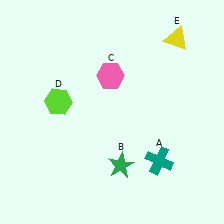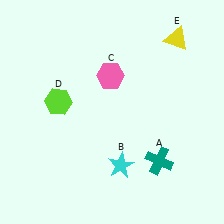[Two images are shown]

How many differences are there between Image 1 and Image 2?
There is 1 difference between the two images.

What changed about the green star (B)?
In Image 1, B is green. In Image 2, it changed to cyan.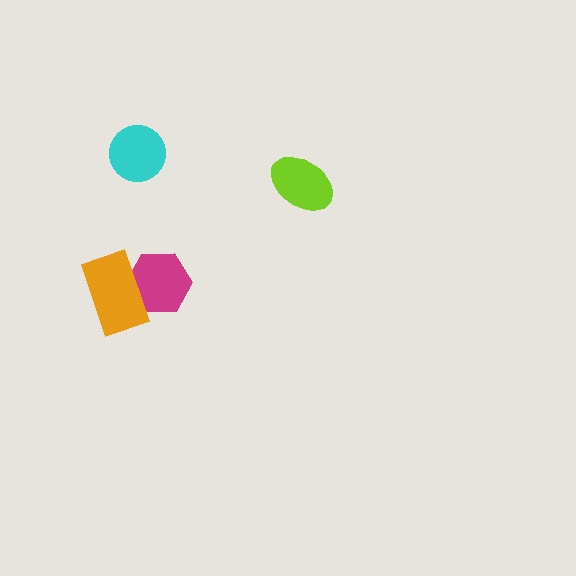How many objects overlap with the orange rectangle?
1 object overlaps with the orange rectangle.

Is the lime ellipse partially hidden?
No, no other shape covers it.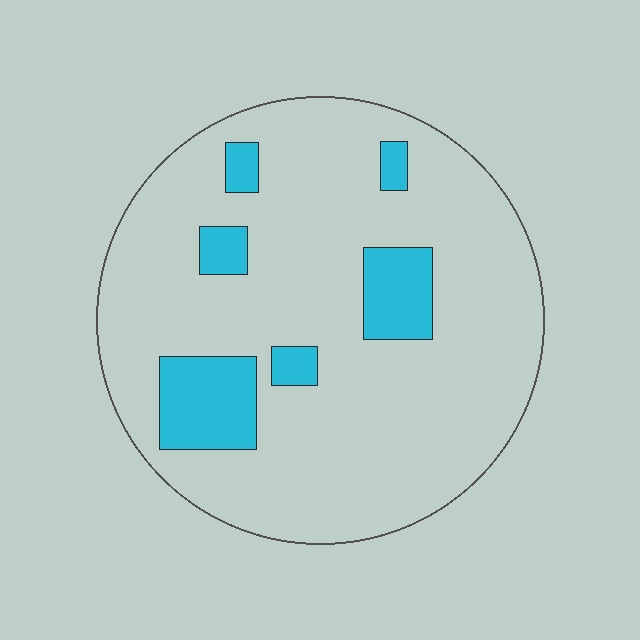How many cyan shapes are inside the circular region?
6.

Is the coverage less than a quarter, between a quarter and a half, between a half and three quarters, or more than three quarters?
Less than a quarter.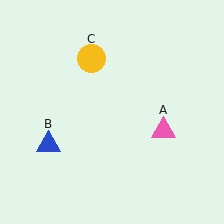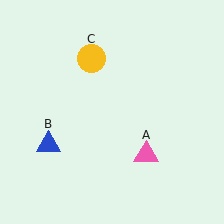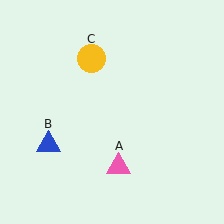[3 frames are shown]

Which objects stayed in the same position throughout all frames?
Blue triangle (object B) and yellow circle (object C) remained stationary.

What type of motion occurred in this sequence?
The pink triangle (object A) rotated clockwise around the center of the scene.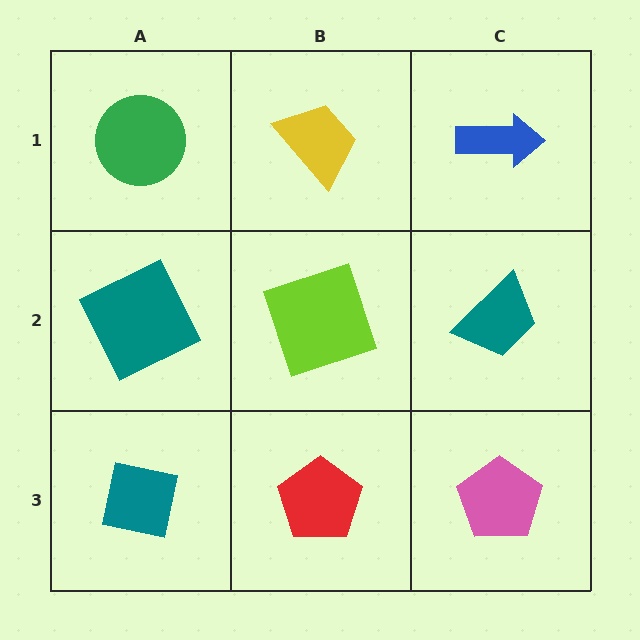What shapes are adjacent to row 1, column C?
A teal trapezoid (row 2, column C), a yellow trapezoid (row 1, column B).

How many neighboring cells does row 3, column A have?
2.